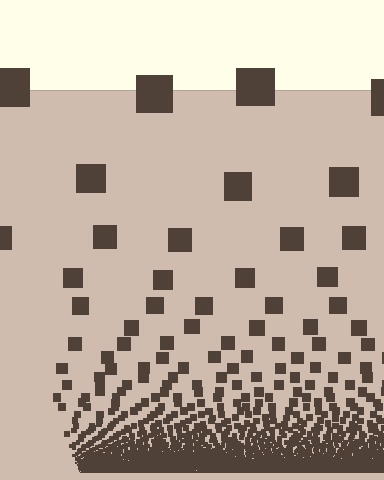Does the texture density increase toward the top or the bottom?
Density increases toward the bottom.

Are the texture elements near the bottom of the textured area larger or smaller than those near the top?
Smaller. The gradient is inverted — elements near the bottom are smaller and denser.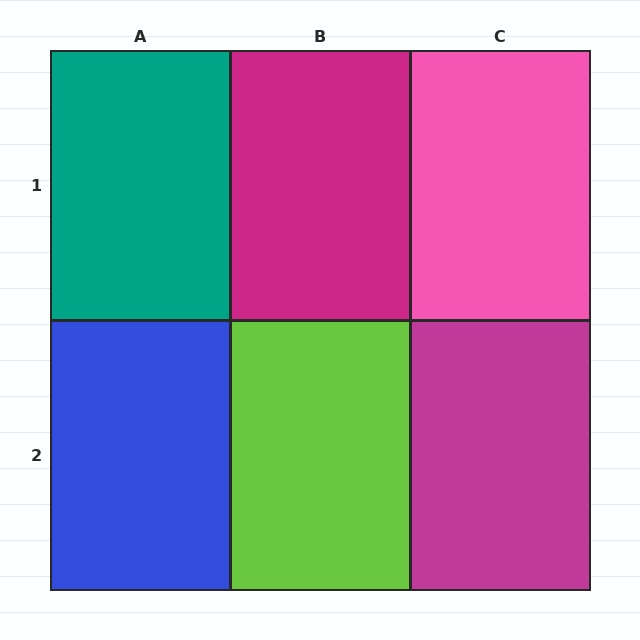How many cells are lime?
1 cell is lime.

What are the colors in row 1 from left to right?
Teal, magenta, pink.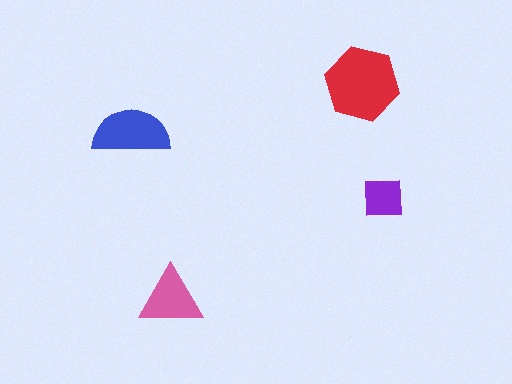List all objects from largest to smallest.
The red hexagon, the blue semicircle, the pink triangle, the purple square.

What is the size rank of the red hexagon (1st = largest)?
1st.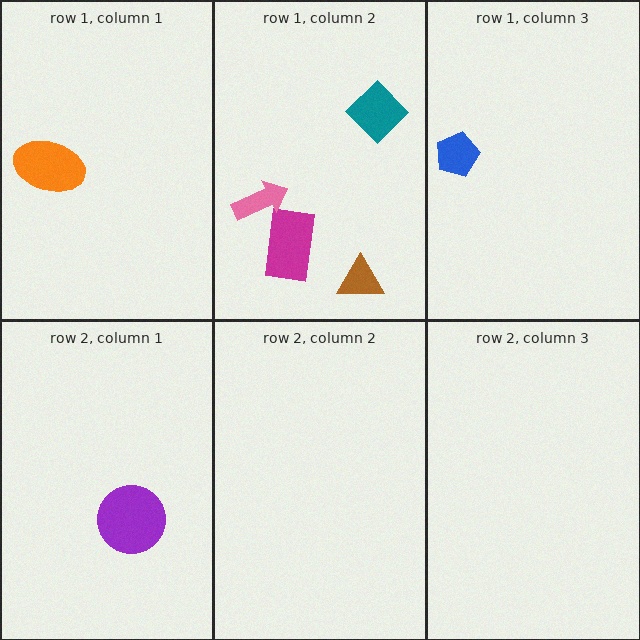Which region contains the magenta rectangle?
The row 1, column 2 region.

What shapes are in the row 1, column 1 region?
The orange ellipse.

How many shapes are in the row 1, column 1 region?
1.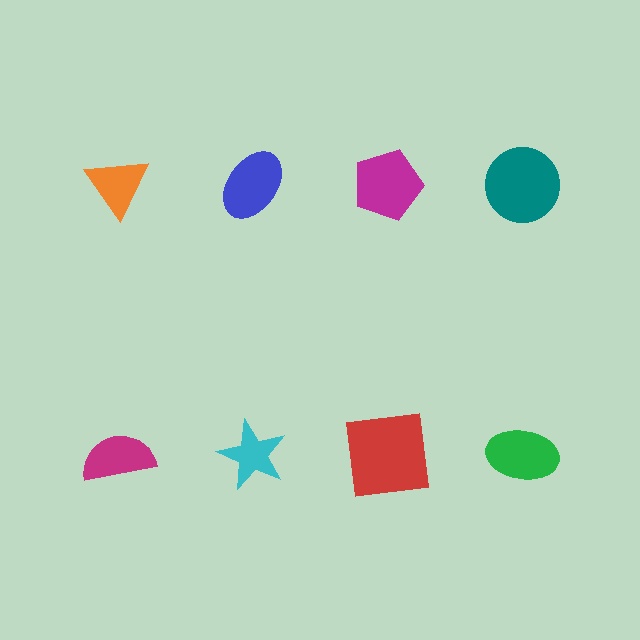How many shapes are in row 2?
4 shapes.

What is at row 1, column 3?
A magenta pentagon.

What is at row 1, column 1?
An orange triangle.